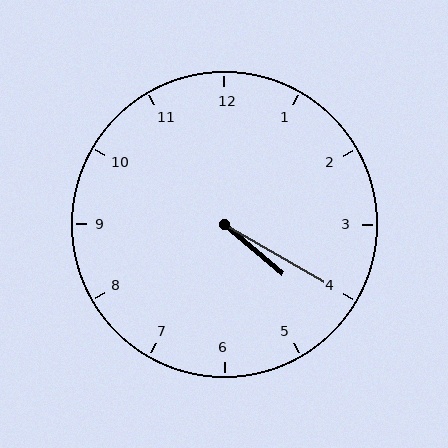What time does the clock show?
4:20.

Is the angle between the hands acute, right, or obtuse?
It is acute.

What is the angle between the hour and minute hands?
Approximately 10 degrees.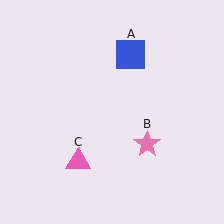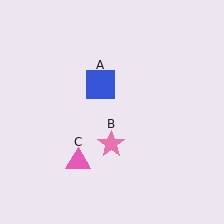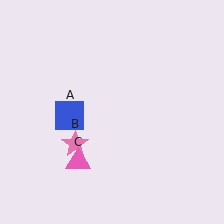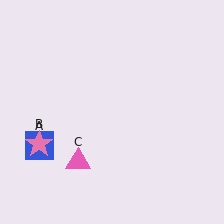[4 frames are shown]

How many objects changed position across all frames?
2 objects changed position: blue square (object A), pink star (object B).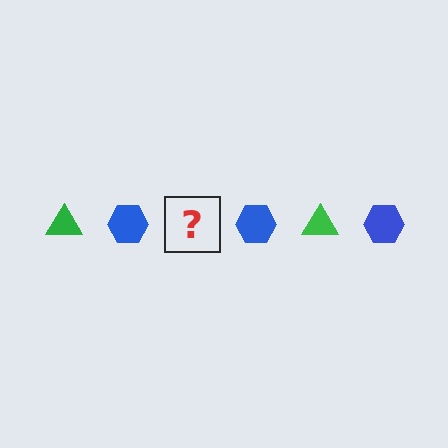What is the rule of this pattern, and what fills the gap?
The rule is that the pattern alternates between green triangle and blue hexagon. The gap should be filled with a green triangle.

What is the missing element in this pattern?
The missing element is a green triangle.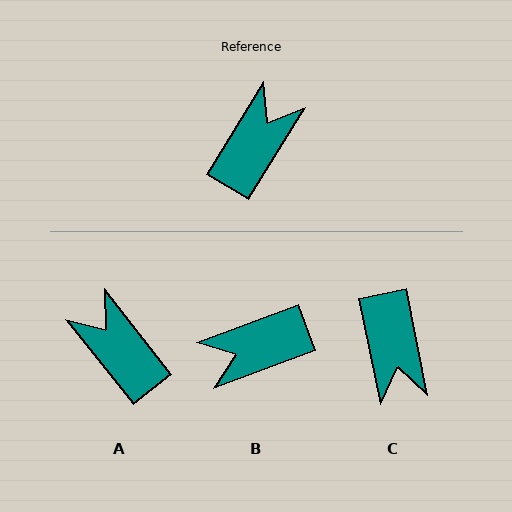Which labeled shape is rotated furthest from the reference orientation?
B, about 142 degrees away.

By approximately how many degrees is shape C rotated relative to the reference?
Approximately 137 degrees clockwise.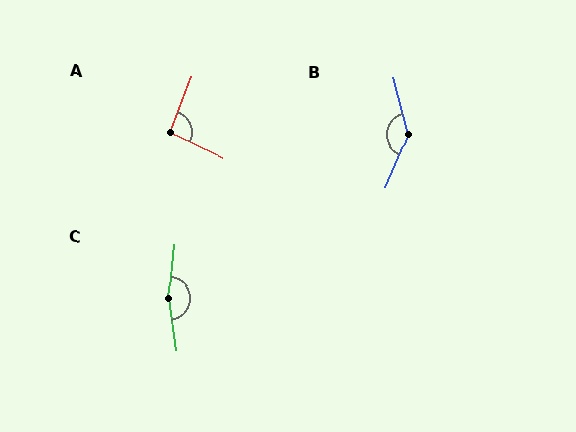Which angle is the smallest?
A, at approximately 94 degrees.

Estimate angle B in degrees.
Approximately 143 degrees.